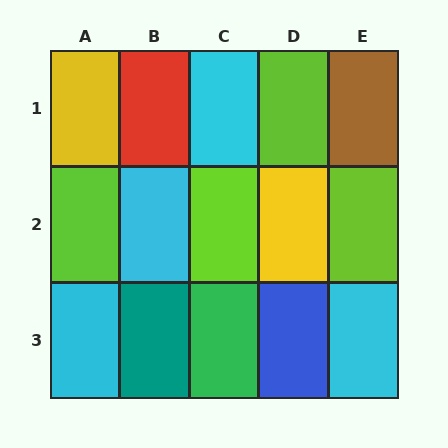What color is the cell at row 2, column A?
Lime.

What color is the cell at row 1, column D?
Lime.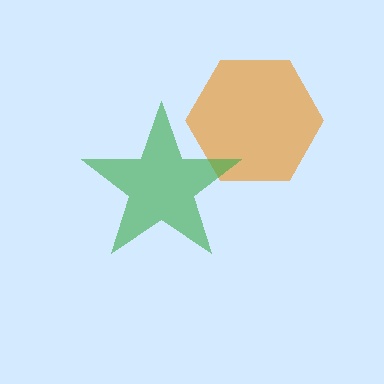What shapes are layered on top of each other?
The layered shapes are: an orange hexagon, a green star.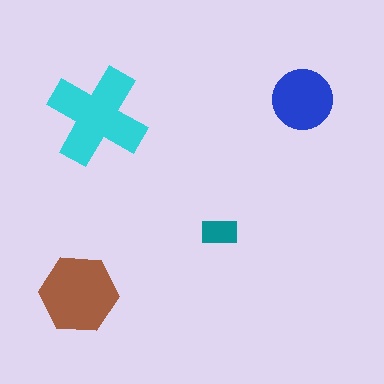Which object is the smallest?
The teal rectangle.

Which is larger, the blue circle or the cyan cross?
The cyan cross.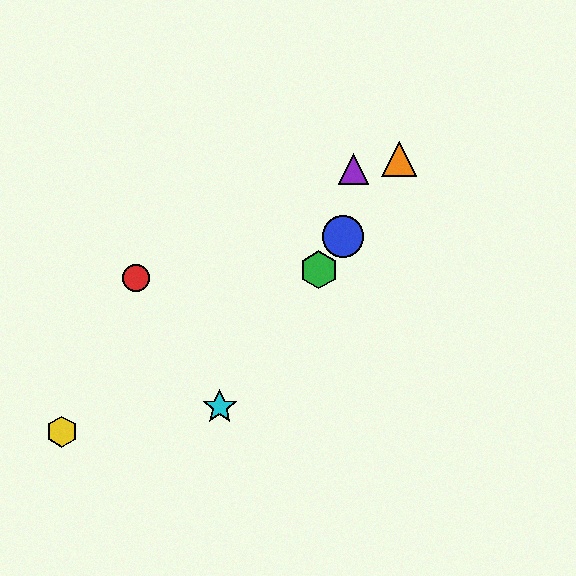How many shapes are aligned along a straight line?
4 shapes (the blue circle, the green hexagon, the orange triangle, the cyan star) are aligned along a straight line.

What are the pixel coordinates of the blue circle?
The blue circle is at (343, 236).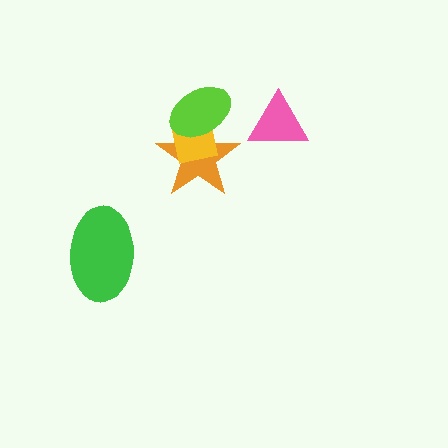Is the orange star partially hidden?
Yes, it is partially covered by another shape.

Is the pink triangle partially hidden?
No, no other shape covers it.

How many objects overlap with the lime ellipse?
2 objects overlap with the lime ellipse.